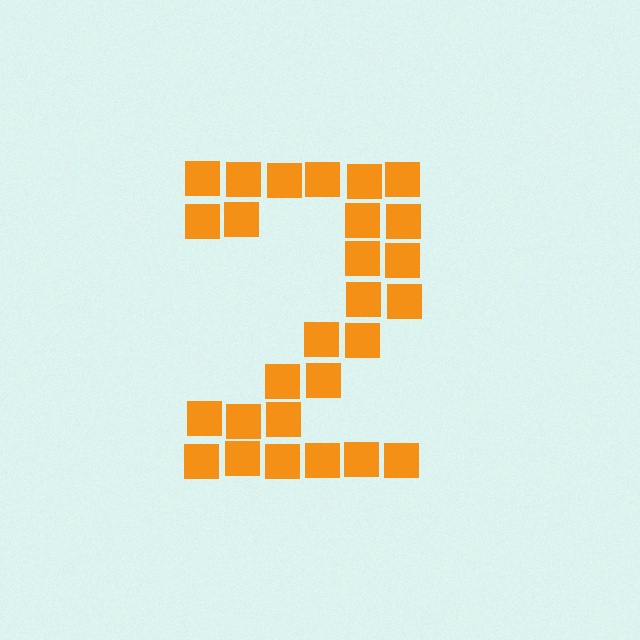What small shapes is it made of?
It is made of small squares.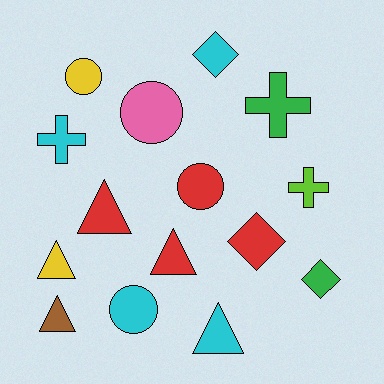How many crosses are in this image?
There are 3 crosses.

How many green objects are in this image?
There are 2 green objects.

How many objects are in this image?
There are 15 objects.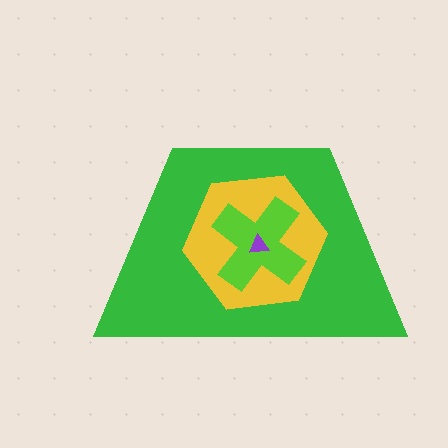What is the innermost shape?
The purple triangle.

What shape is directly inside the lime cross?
The purple triangle.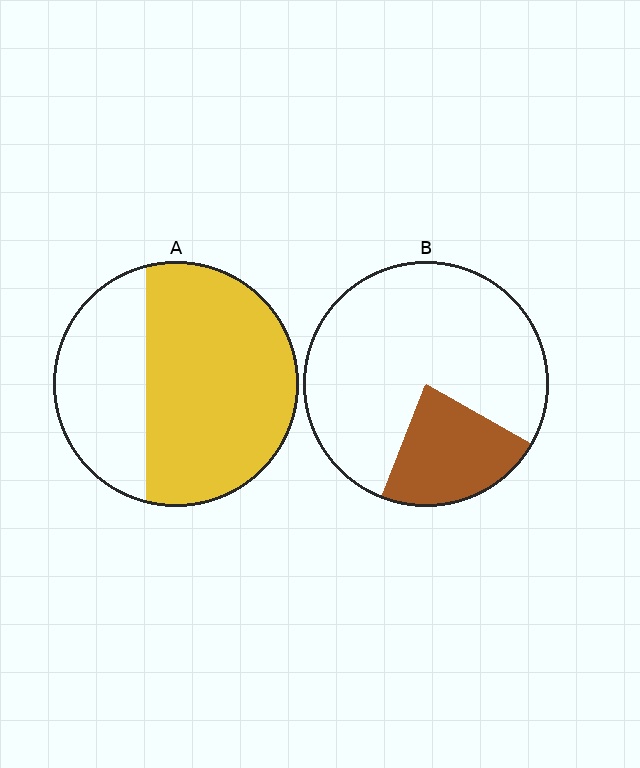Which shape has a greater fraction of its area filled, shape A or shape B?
Shape A.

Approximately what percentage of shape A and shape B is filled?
A is approximately 65% and B is approximately 25%.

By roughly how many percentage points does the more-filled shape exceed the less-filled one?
By roughly 40 percentage points (A over B).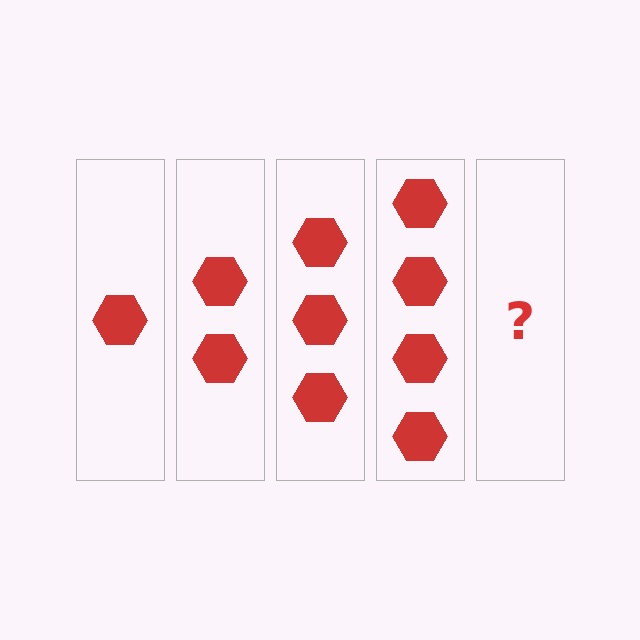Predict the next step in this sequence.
The next step is 5 hexagons.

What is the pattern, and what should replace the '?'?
The pattern is that each step adds one more hexagon. The '?' should be 5 hexagons.